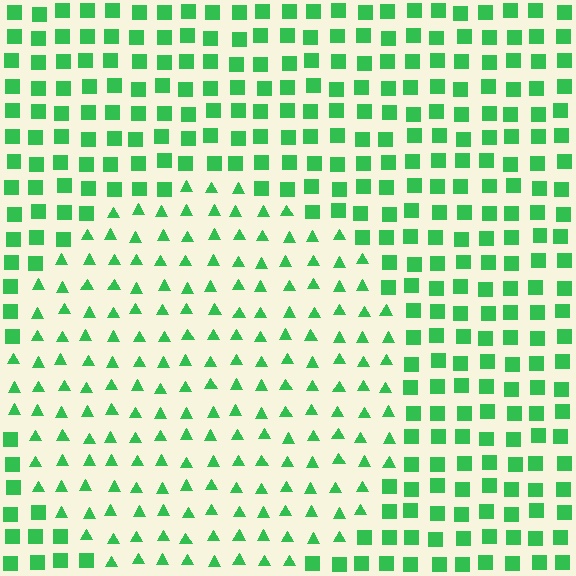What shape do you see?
I see a circle.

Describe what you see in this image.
The image is filled with small green elements arranged in a uniform grid. A circle-shaped region contains triangles, while the surrounding area contains squares. The boundary is defined purely by the change in element shape.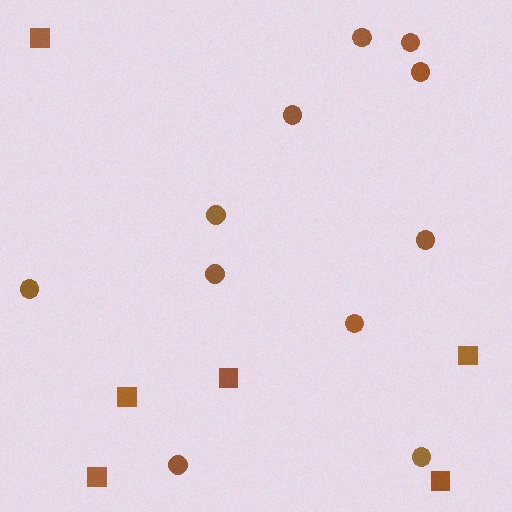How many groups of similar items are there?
There are 2 groups: one group of squares (6) and one group of circles (11).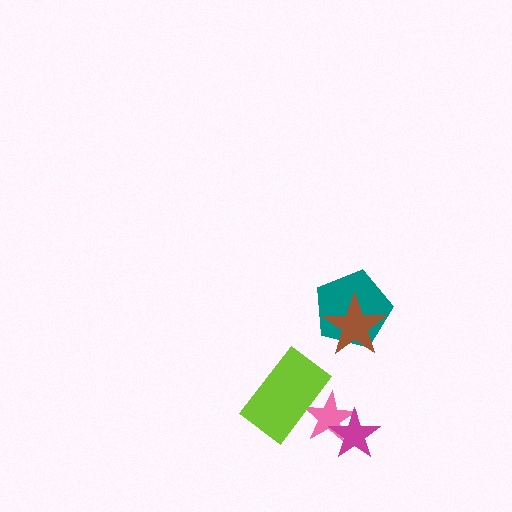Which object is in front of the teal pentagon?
The brown star is in front of the teal pentagon.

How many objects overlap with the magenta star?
1 object overlaps with the magenta star.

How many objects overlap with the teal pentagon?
1 object overlaps with the teal pentagon.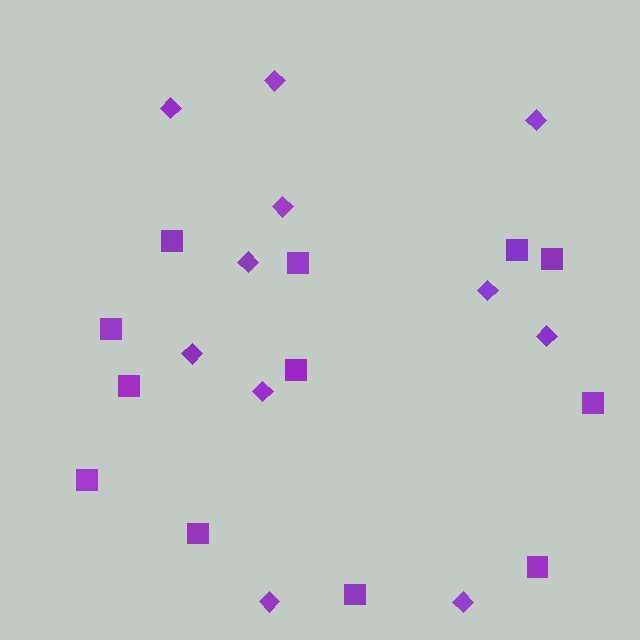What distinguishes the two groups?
There are 2 groups: one group of diamonds (11) and one group of squares (12).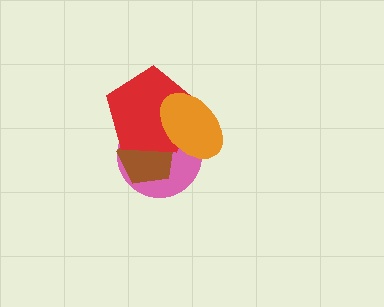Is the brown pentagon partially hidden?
Yes, it is partially covered by another shape.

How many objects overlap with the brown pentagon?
3 objects overlap with the brown pentagon.